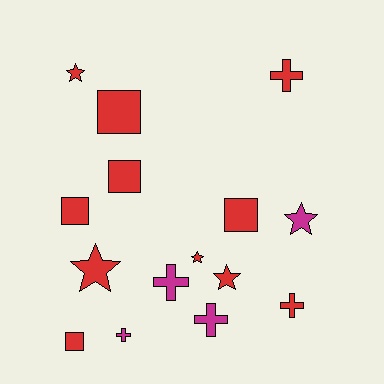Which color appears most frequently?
Red, with 11 objects.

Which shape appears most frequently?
Star, with 5 objects.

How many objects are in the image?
There are 15 objects.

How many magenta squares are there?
There are no magenta squares.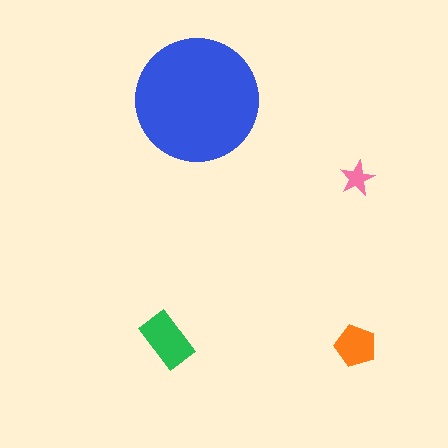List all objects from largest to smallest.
The blue circle, the green rectangle, the orange pentagon, the pink star.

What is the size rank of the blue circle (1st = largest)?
1st.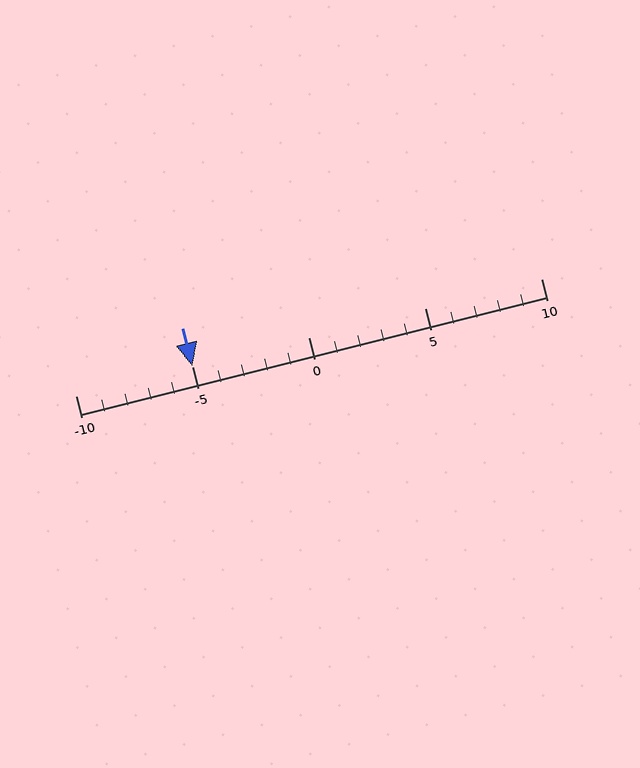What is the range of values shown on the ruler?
The ruler shows values from -10 to 10.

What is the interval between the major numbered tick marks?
The major tick marks are spaced 5 units apart.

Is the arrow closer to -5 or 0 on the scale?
The arrow is closer to -5.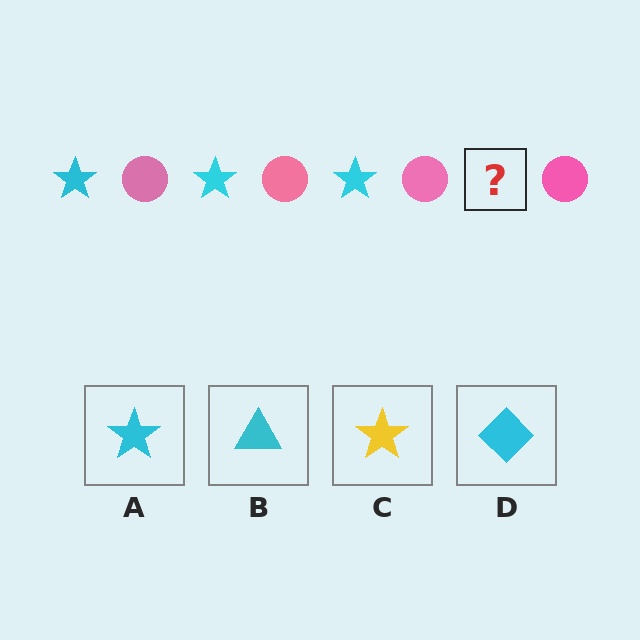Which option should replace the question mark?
Option A.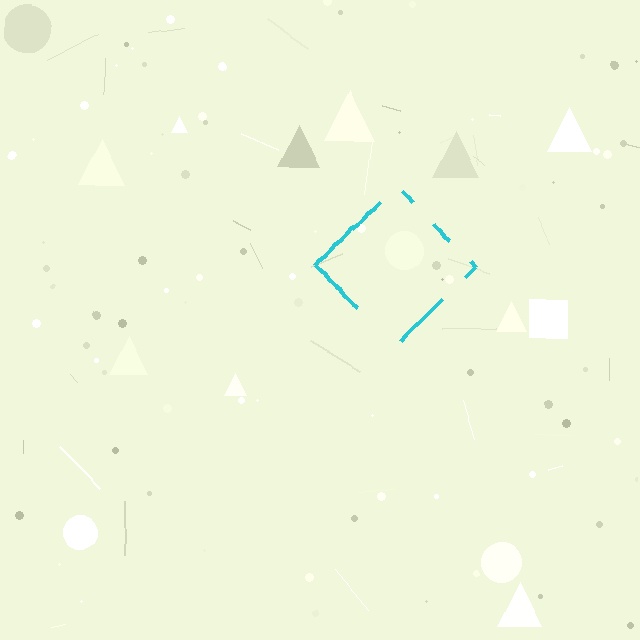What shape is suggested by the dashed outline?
The dashed outline suggests a diamond.